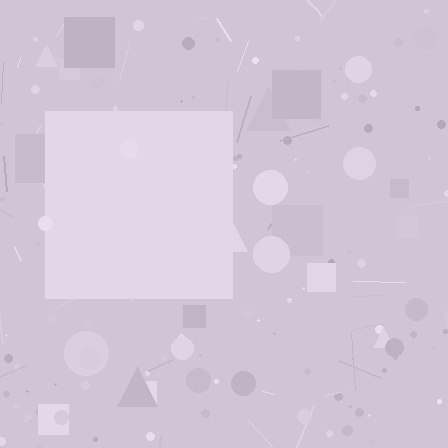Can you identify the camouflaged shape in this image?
The camouflaged shape is a square.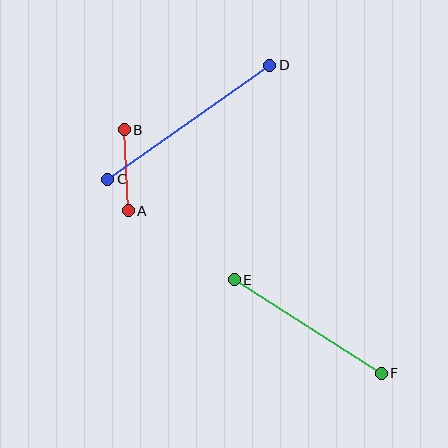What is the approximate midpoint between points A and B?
The midpoint is at approximately (126, 170) pixels.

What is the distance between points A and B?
The distance is approximately 81 pixels.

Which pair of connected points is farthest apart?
Points C and D are farthest apart.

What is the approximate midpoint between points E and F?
The midpoint is at approximately (308, 327) pixels.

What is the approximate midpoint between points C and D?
The midpoint is at approximately (189, 122) pixels.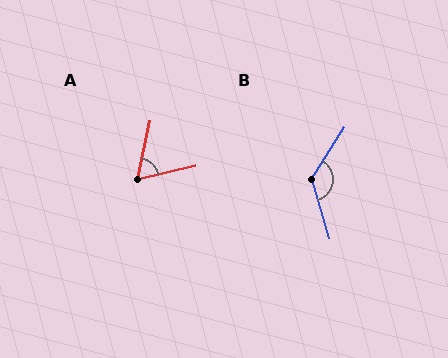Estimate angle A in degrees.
Approximately 66 degrees.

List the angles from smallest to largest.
A (66°), B (131°).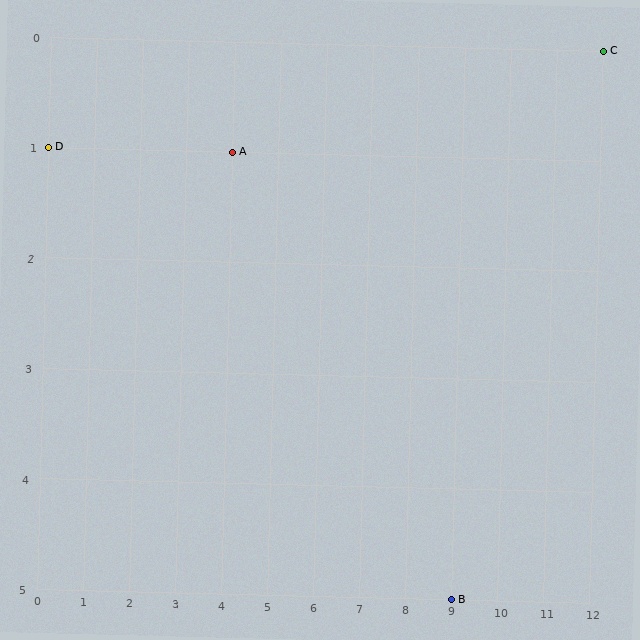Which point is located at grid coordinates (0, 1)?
Point D is at (0, 1).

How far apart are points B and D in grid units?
Points B and D are 9 columns and 4 rows apart (about 9.8 grid units diagonally).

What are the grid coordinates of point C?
Point C is at grid coordinates (12, 0).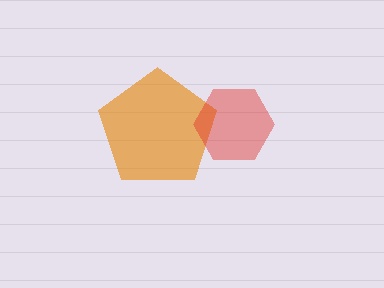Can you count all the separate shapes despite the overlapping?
Yes, there are 2 separate shapes.